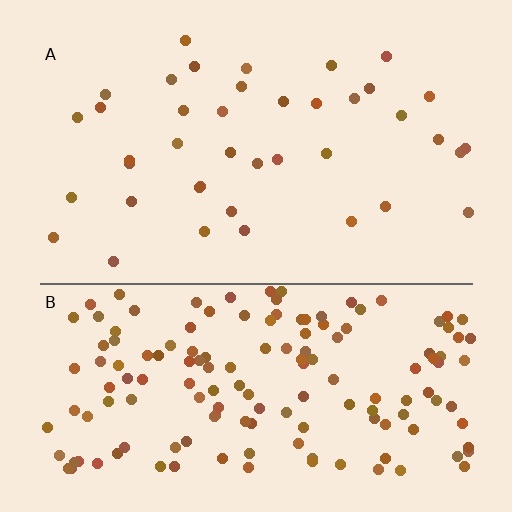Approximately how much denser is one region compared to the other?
Approximately 3.9× — region B over region A.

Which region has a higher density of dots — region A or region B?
B (the bottom).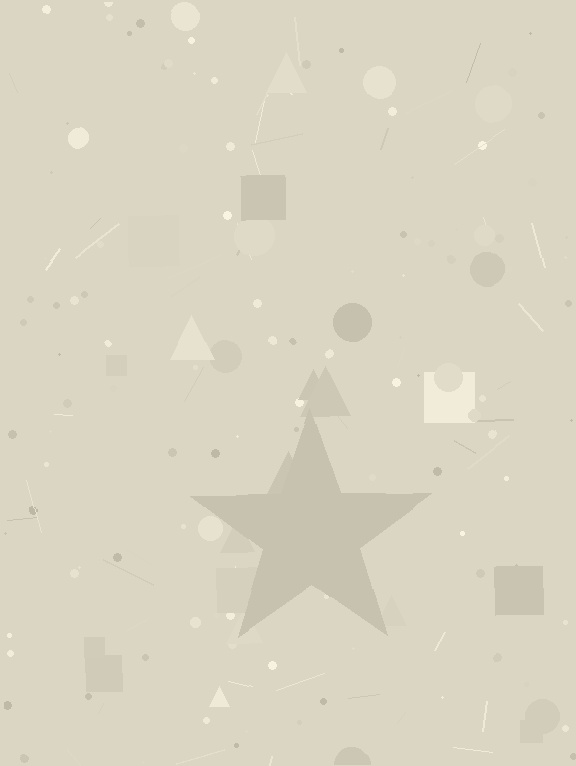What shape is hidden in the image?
A star is hidden in the image.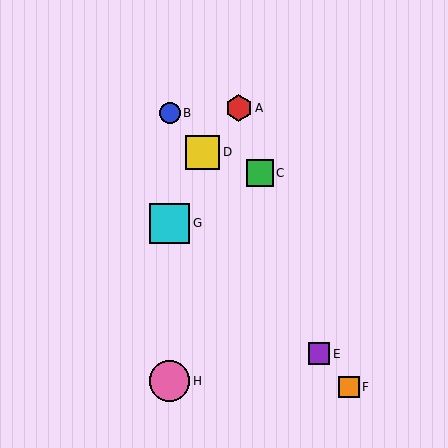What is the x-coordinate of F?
Object F is at x≈349.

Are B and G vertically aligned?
Yes, both are at x≈170.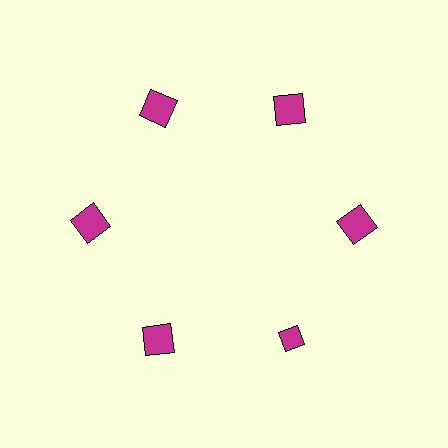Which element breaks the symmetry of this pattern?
The magenta diamond at roughly the 5 o'clock position breaks the symmetry. All other shapes are magenta squares.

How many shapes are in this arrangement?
There are 6 shapes arranged in a ring pattern.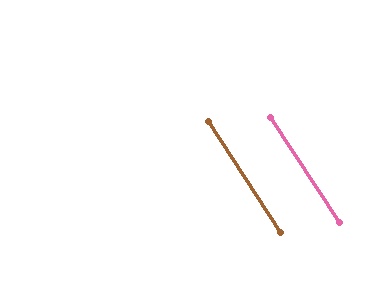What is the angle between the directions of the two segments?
Approximately 0 degrees.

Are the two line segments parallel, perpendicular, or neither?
Parallel — their directions differ by only 0.2°.